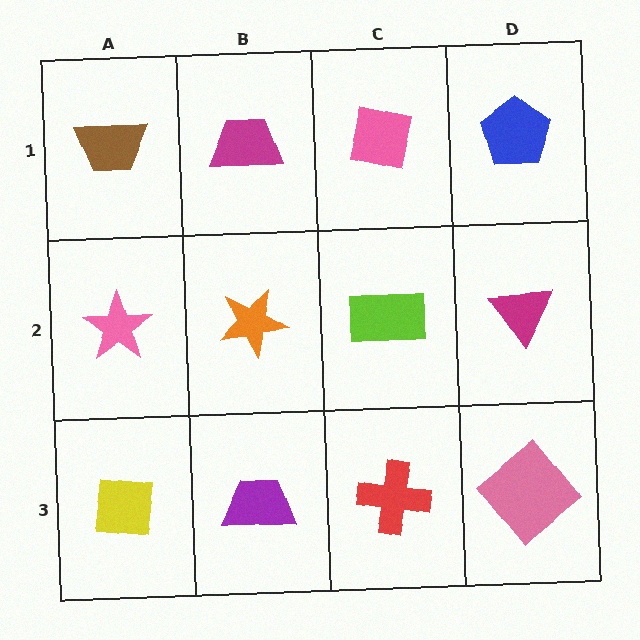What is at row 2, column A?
A pink star.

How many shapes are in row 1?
4 shapes.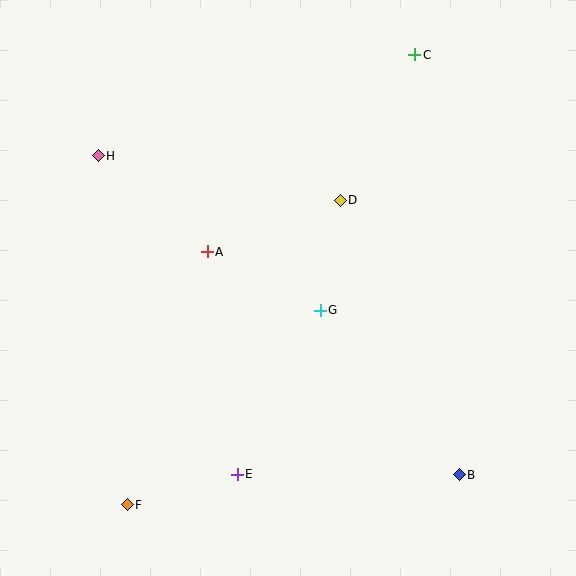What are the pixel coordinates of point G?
Point G is at (320, 310).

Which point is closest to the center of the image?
Point G at (320, 310) is closest to the center.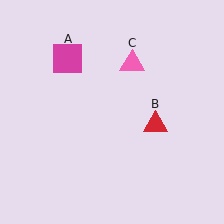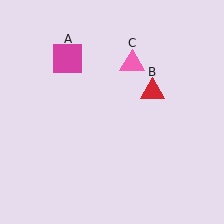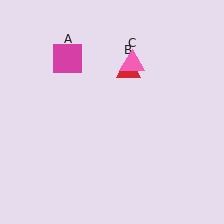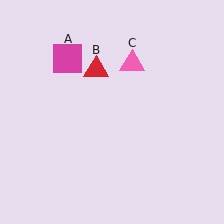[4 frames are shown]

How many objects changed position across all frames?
1 object changed position: red triangle (object B).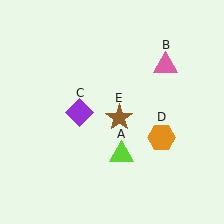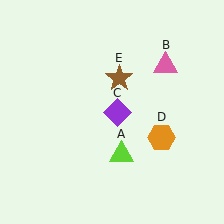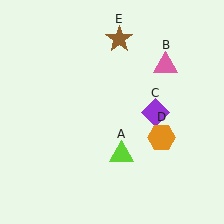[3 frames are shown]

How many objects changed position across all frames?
2 objects changed position: purple diamond (object C), brown star (object E).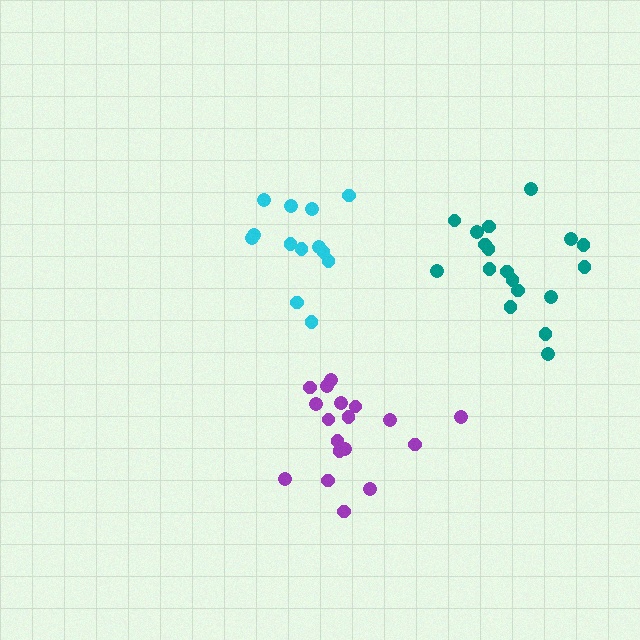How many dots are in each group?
Group 1: 13 dots, Group 2: 18 dots, Group 3: 18 dots (49 total).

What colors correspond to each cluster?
The clusters are colored: cyan, purple, teal.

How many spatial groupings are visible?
There are 3 spatial groupings.